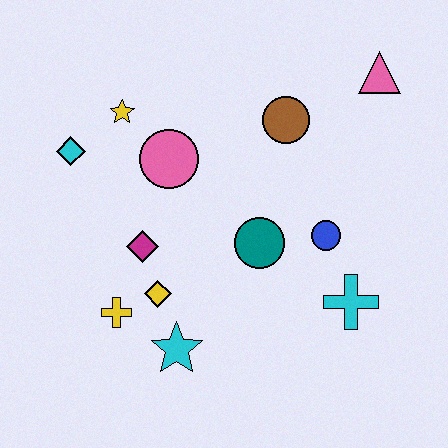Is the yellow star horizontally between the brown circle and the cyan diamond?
Yes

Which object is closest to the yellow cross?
The yellow diamond is closest to the yellow cross.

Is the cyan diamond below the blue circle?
No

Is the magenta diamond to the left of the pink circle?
Yes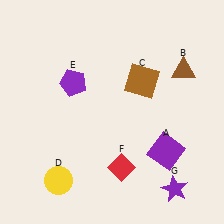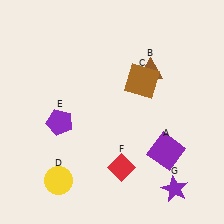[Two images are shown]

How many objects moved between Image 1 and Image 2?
2 objects moved between the two images.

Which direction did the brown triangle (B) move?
The brown triangle (B) moved left.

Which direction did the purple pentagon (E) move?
The purple pentagon (E) moved down.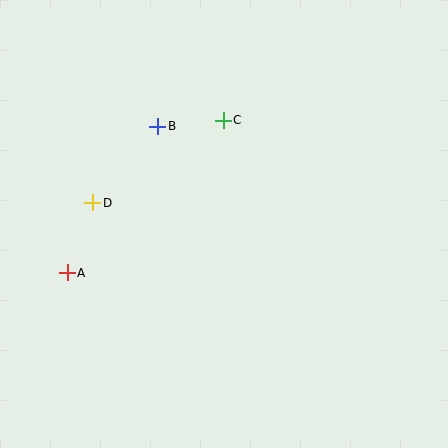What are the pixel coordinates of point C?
Point C is at (223, 120).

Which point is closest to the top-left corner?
Point B is closest to the top-left corner.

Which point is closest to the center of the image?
Point C at (223, 120) is closest to the center.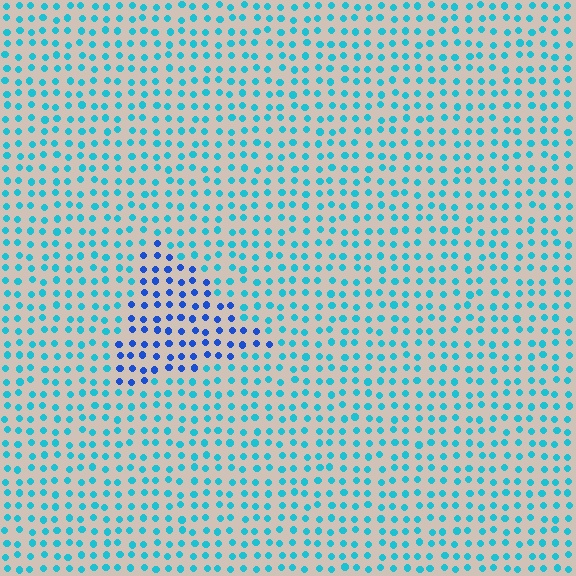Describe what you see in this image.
The image is filled with small cyan elements in a uniform arrangement. A triangle-shaped region is visible where the elements are tinted to a slightly different hue, forming a subtle color boundary.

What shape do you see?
I see a triangle.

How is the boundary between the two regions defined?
The boundary is defined purely by a slight shift in hue (about 38 degrees). Spacing, size, and orientation are identical on both sides.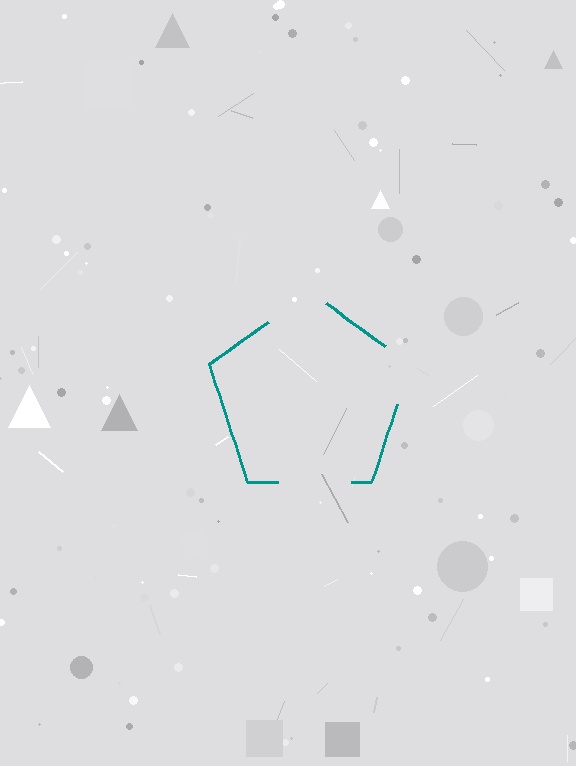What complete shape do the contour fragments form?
The contour fragments form a pentagon.